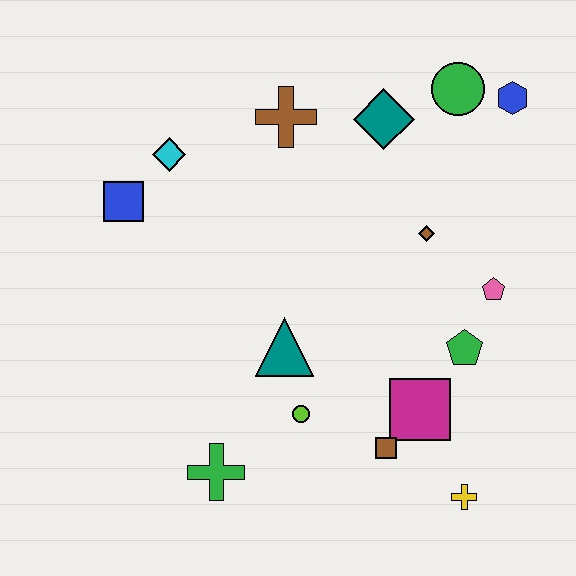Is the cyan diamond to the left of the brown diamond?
Yes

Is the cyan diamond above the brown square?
Yes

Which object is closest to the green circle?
The blue hexagon is closest to the green circle.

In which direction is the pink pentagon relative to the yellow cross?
The pink pentagon is above the yellow cross.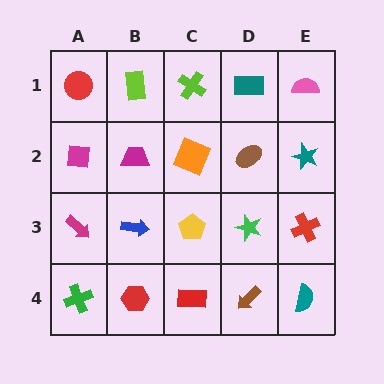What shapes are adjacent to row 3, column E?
A teal star (row 2, column E), a teal semicircle (row 4, column E), a green star (row 3, column D).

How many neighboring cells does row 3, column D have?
4.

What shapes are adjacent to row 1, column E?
A teal star (row 2, column E), a teal rectangle (row 1, column D).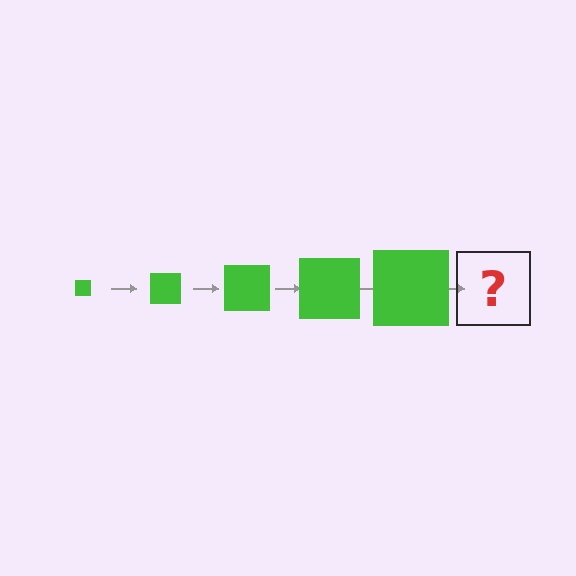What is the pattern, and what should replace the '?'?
The pattern is that the square gets progressively larger each step. The '?' should be a green square, larger than the previous one.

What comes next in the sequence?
The next element should be a green square, larger than the previous one.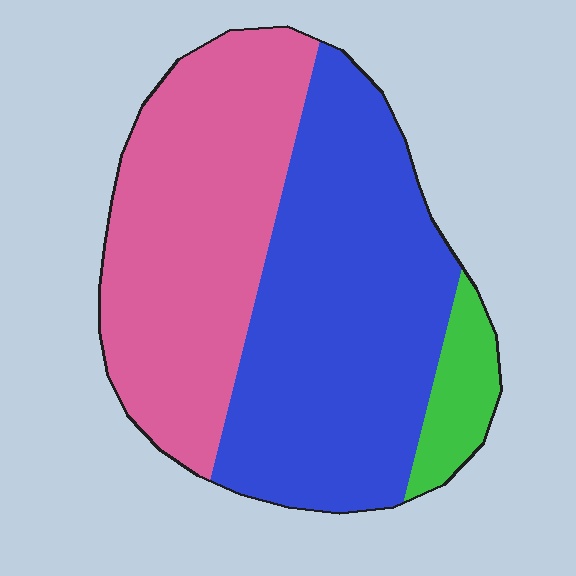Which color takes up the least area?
Green, at roughly 10%.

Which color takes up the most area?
Blue, at roughly 50%.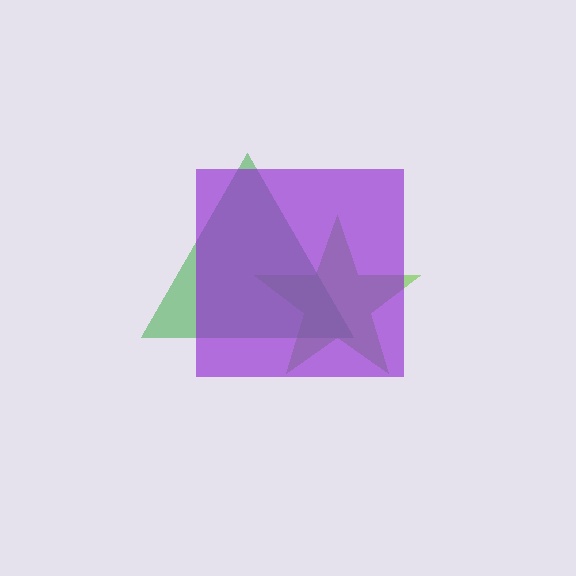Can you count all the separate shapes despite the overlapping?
Yes, there are 3 separate shapes.